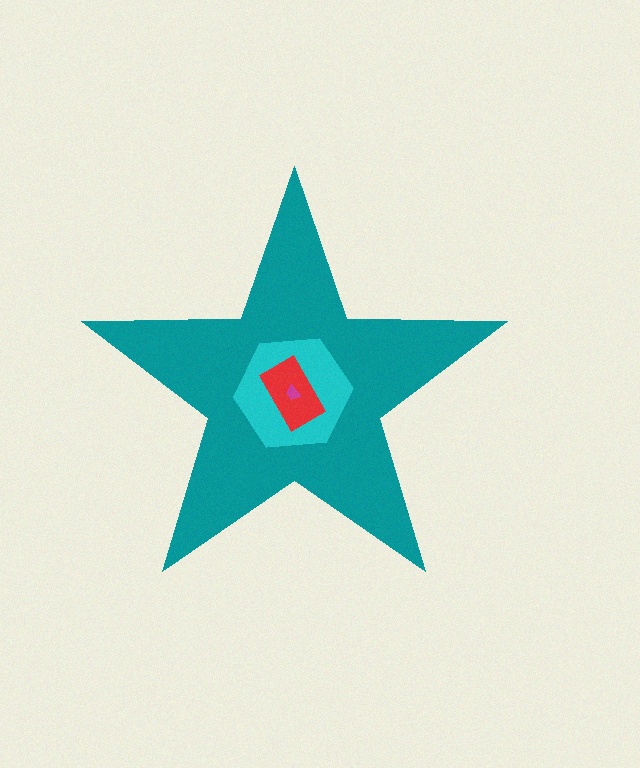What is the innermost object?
The magenta trapezoid.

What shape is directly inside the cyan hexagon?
The red rectangle.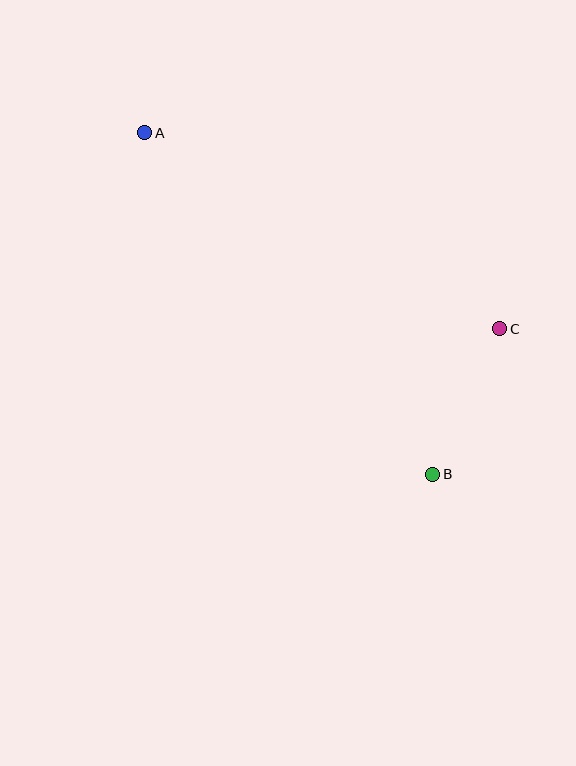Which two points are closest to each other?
Points B and C are closest to each other.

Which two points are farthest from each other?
Points A and B are farthest from each other.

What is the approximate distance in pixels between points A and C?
The distance between A and C is approximately 406 pixels.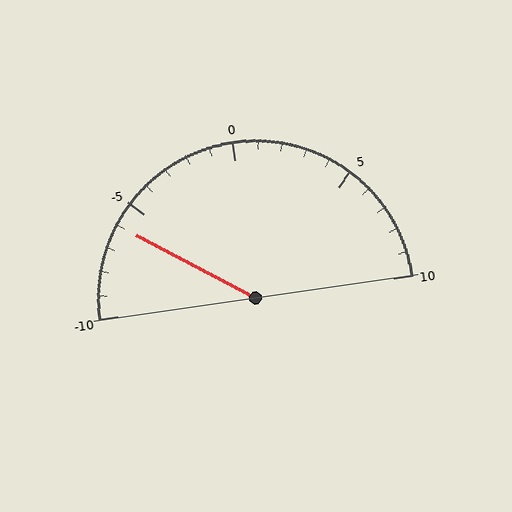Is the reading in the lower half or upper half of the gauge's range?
The reading is in the lower half of the range (-10 to 10).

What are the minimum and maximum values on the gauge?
The gauge ranges from -10 to 10.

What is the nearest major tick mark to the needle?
The nearest major tick mark is -5.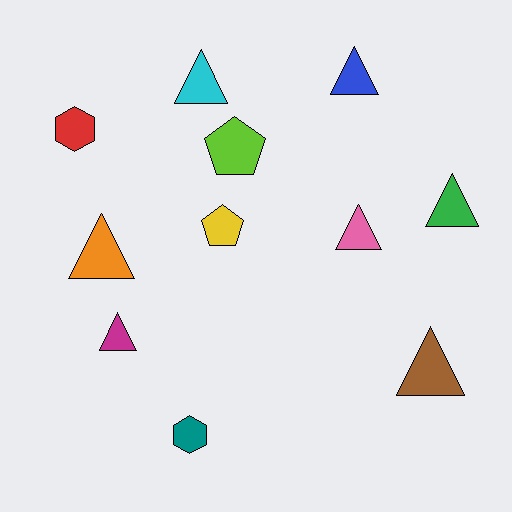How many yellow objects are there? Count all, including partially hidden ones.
There is 1 yellow object.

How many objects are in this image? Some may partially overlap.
There are 11 objects.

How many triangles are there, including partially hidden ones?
There are 7 triangles.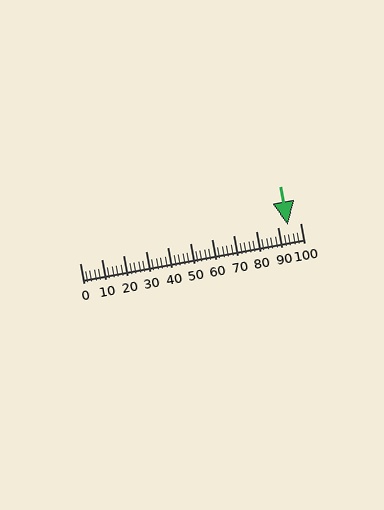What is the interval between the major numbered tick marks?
The major tick marks are spaced 10 units apart.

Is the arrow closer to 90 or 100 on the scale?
The arrow is closer to 90.